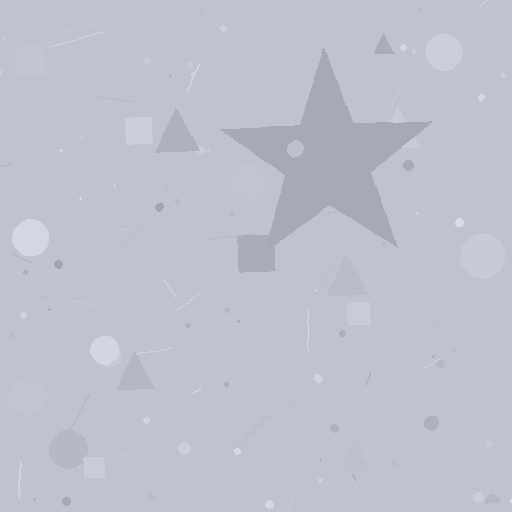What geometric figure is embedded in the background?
A star is embedded in the background.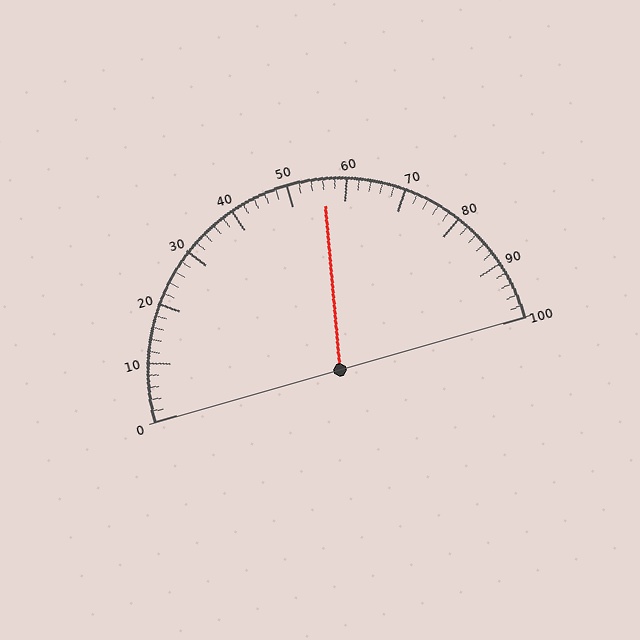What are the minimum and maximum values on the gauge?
The gauge ranges from 0 to 100.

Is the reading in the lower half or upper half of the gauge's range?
The reading is in the upper half of the range (0 to 100).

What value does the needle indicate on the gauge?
The needle indicates approximately 56.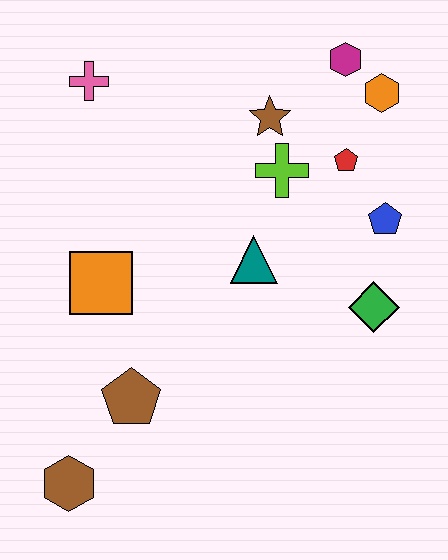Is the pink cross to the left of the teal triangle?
Yes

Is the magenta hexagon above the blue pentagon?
Yes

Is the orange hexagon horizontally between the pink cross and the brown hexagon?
No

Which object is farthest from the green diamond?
The pink cross is farthest from the green diamond.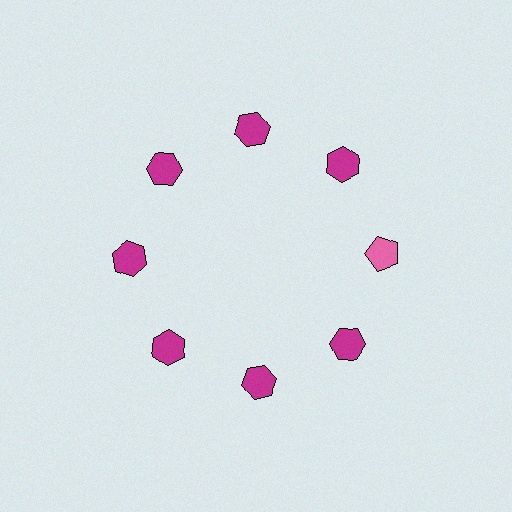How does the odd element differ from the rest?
It differs in both color (pink instead of magenta) and shape (pentagon instead of hexagon).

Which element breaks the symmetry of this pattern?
The pink pentagon at roughly the 3 o'clock position breaks the symmetry. All other shapes are magenta hexagons.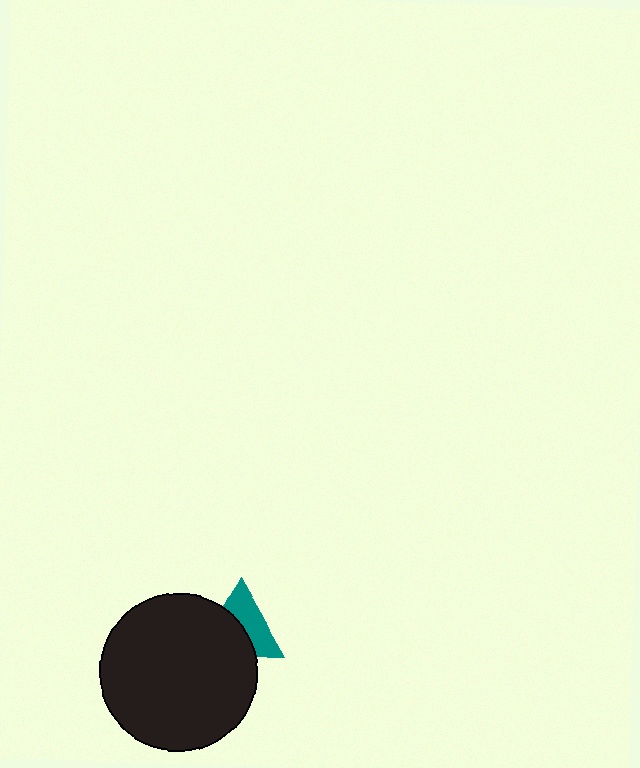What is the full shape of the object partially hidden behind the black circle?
The partially hidden object is a teal triangle.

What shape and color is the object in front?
The object in front is a black circle.